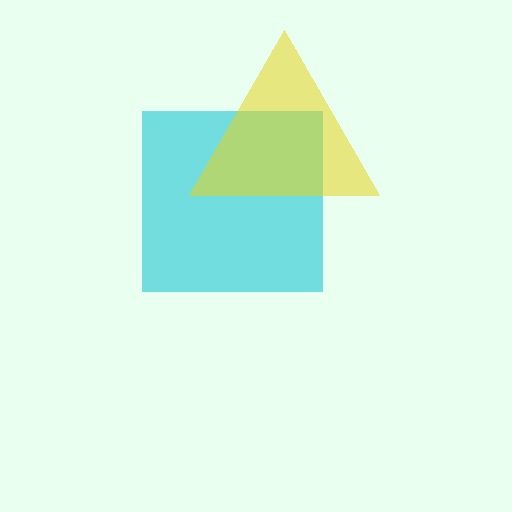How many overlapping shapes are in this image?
There are 2 overlapping shapes in the image.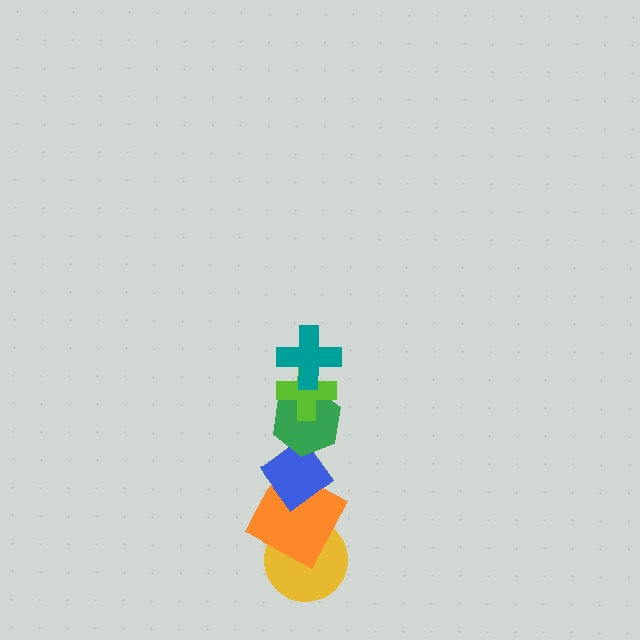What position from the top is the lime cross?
The lime cross is 2nd from the top.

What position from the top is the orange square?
The orange square is 5th from the top.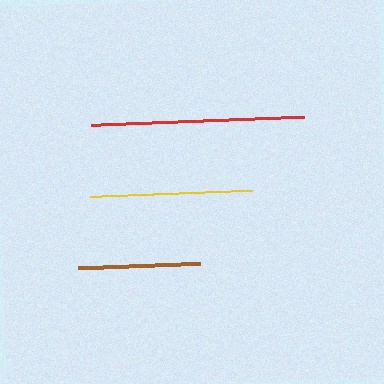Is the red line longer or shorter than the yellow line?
The red line is longer than the yellow line.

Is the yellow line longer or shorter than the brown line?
The yellow line is longer than the brown line.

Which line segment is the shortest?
The brown line is the shortest at approximately 122 pixels.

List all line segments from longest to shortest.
From longest to shortest: red, yellow, brown.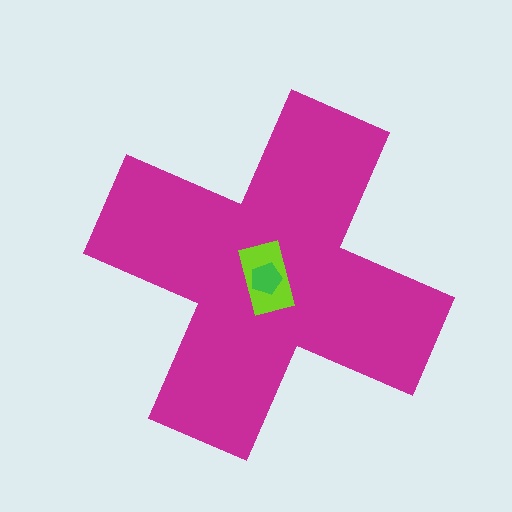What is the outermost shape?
The magenta cross.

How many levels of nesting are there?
3.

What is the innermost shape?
The green pentagon.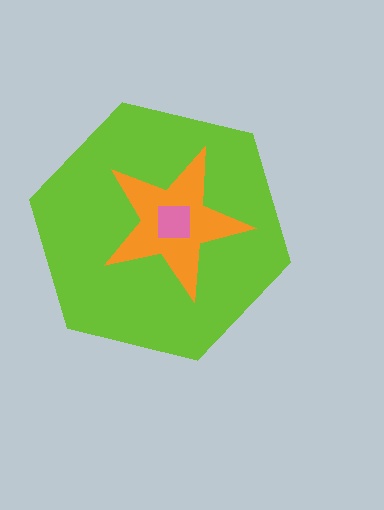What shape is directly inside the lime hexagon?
The orange star.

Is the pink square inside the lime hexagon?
Yes.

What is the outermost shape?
The lime hexagon.